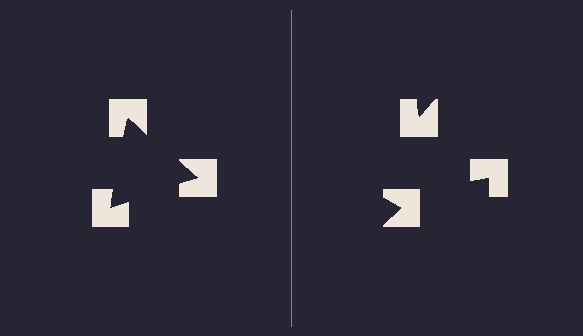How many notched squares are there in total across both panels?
6 — 3 on each side.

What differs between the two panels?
The notched squares are positioned identically on both sides; only the wedge orientations differ. On the left they align to a triangle; on the right they are misaligned.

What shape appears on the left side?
An illusory triangle.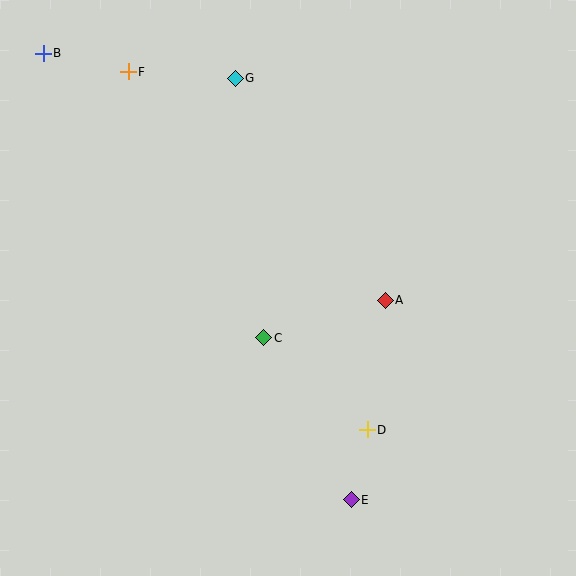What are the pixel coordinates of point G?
Point G is at (235, 78).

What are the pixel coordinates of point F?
Point F is at (128, 72).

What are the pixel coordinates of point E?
Point E is at (351, 500).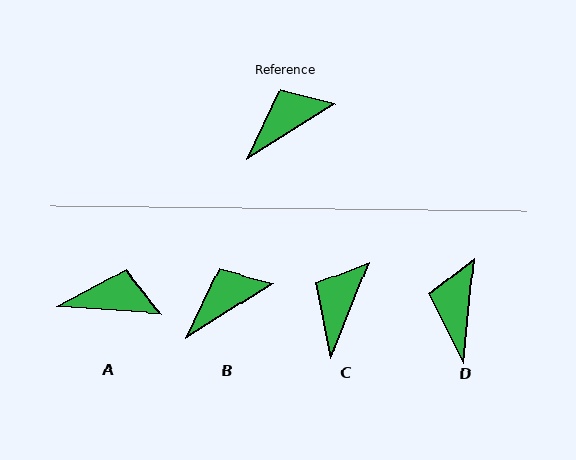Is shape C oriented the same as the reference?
No, it is off by about 36 degrees.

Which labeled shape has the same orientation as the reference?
B.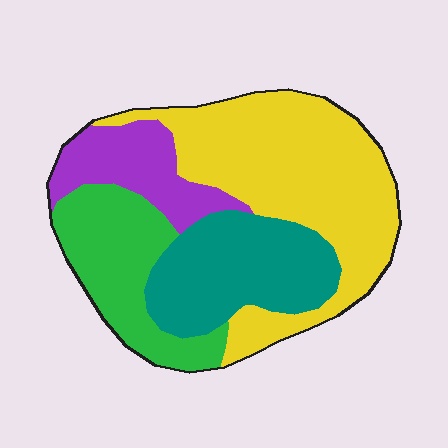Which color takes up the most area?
Yellow, at roughly 40%.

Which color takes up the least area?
Purple, at roughly 15%.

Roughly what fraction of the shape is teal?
Teal takes up about one quarter (1/4) of the shape.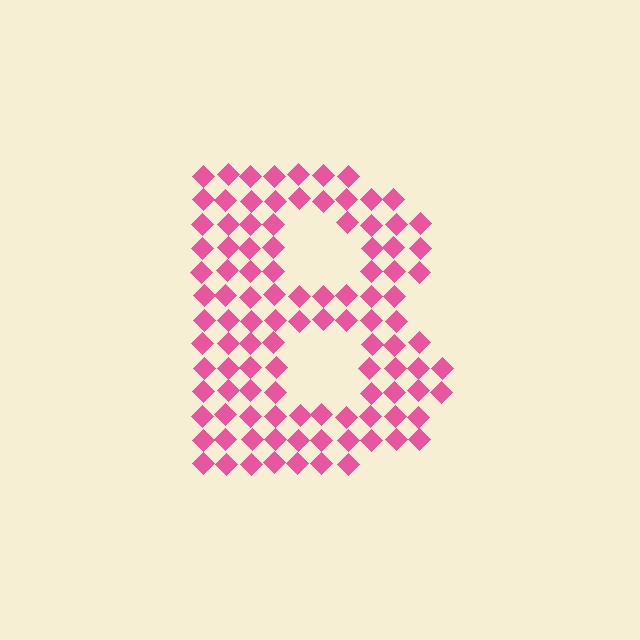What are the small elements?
The small elements are diamonds.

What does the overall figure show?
The overall figure shows the letter B.